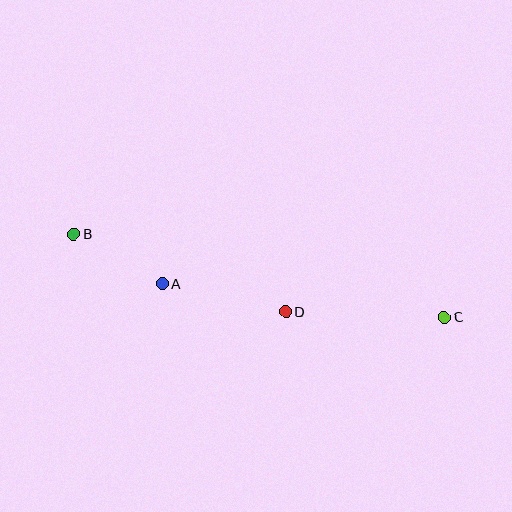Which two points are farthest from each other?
Points B and C are farthest from each other.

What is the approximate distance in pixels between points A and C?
The distance between A and C is approximately 284 pixels.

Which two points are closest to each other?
Points A and B are closest to each other.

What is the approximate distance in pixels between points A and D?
The distance between A and D is approximately 126 pixels.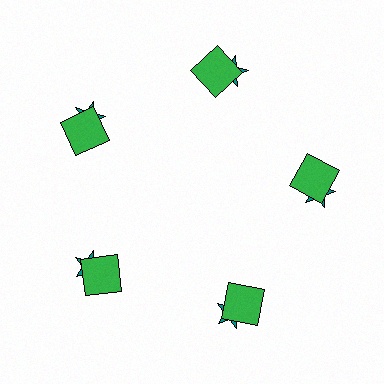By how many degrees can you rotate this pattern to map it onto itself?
The pattern maps onto itself every 72 degrees of rotation.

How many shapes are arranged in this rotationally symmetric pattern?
There are 10 shapes, arranged in 5 groups of 2.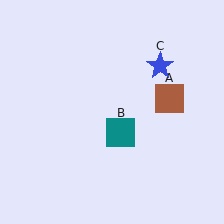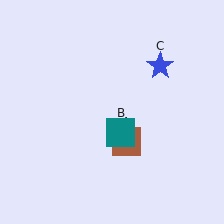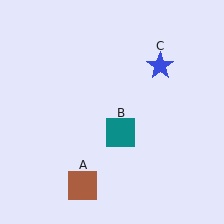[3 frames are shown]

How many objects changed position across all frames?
1 object changed position: brown square (object A).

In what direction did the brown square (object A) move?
The brown square (object A) moved down and to the left.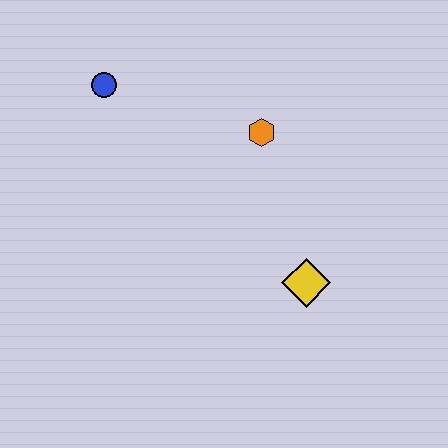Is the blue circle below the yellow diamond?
No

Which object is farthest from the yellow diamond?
The blue circle is farthest from the yellow diamond.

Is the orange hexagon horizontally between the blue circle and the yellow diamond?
Yes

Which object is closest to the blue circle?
The orange hexagon is closest to the blue circle.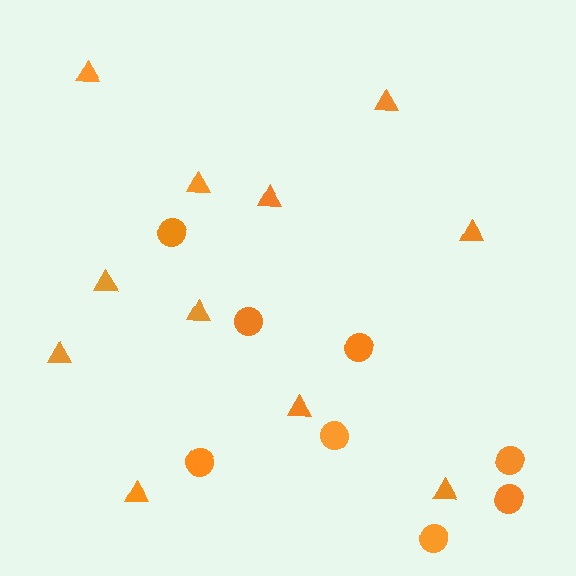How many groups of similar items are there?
There are 2 groups: one group of triangles (11) and one group of circles (8).